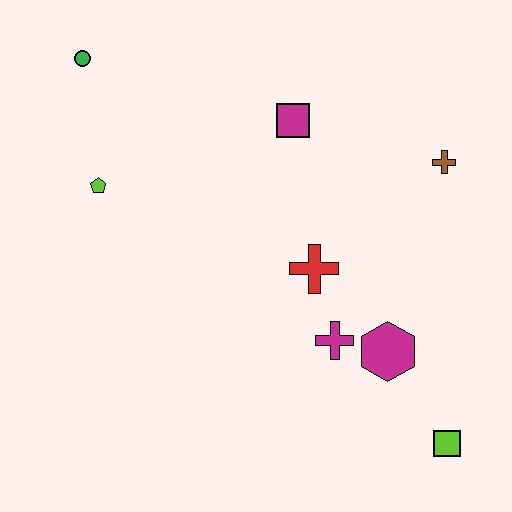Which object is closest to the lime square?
The magenta hexagon is closest to the lime square.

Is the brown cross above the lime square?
Yes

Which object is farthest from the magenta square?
The lime square is farthest from the magenta square.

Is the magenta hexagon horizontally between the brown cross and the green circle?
Yes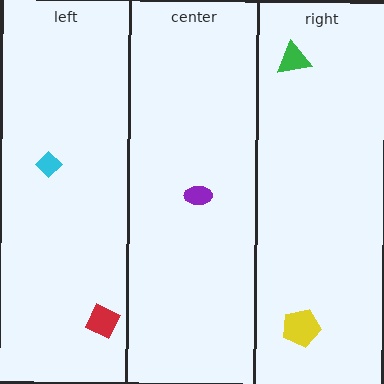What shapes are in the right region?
The yellow pentagon, the green triangle.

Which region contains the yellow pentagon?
The right region.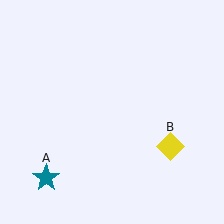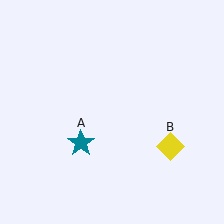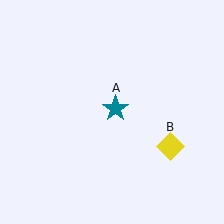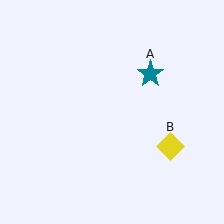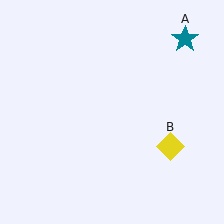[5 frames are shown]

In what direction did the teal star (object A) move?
The teal star (object A) moved up and to the right.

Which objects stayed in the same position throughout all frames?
Yellow diamond (object B) remained stationary.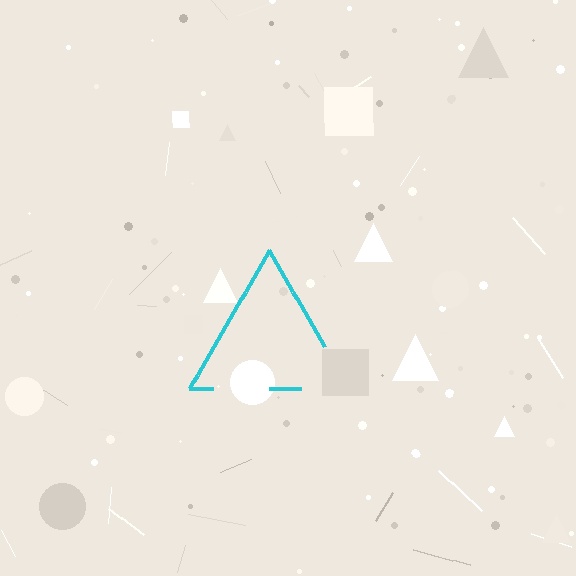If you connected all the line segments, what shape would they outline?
They would outline a triangle.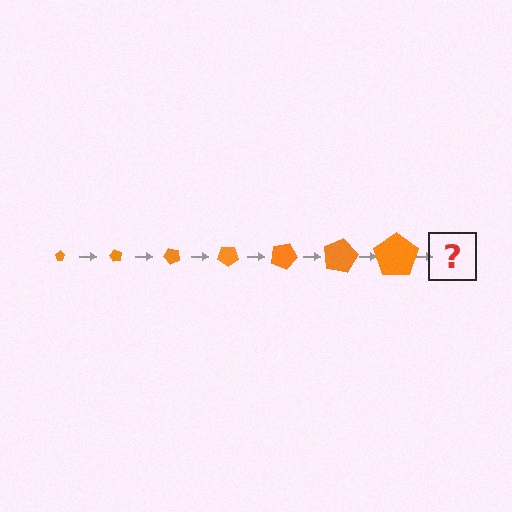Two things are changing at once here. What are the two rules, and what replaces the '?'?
The two rules are that the pentagon grows larger each step and it rotates 60 degrees each step. The '?' should be a pentagon, larger than the previous one and rotated 420 degrees from the start.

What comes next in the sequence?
The next element should be a pentagon, larger than the previous one and rotated 420 degrees from the start.